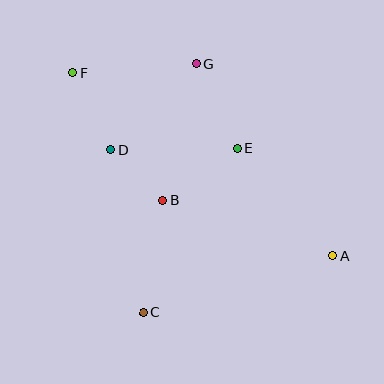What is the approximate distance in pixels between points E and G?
The distance between E and G is approximately 94 pixels.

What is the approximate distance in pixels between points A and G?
The distance between A and G is approximately 235 pixels.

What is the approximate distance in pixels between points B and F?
The distance between B and F is approximately 156 pixels.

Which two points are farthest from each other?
Points A and F are farthest from each other.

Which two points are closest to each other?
Points B and D are closest to each other.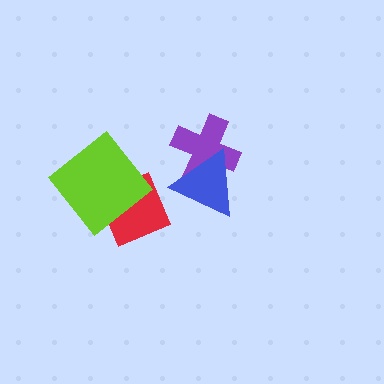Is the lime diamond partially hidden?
No, no other shape covers it.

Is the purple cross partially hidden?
Yes, it is partially covered by another shape.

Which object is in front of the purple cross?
The blue triangle is in front of the purple cross.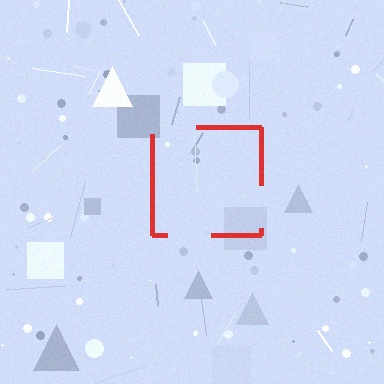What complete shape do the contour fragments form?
The contour fragments form a square.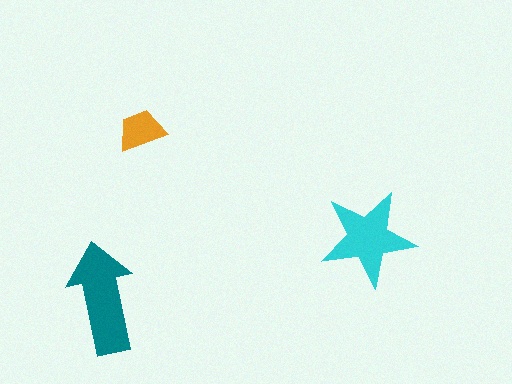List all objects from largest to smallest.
The teal arrow, the cyan star, the orange trapezoid.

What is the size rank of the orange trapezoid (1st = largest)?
3rd.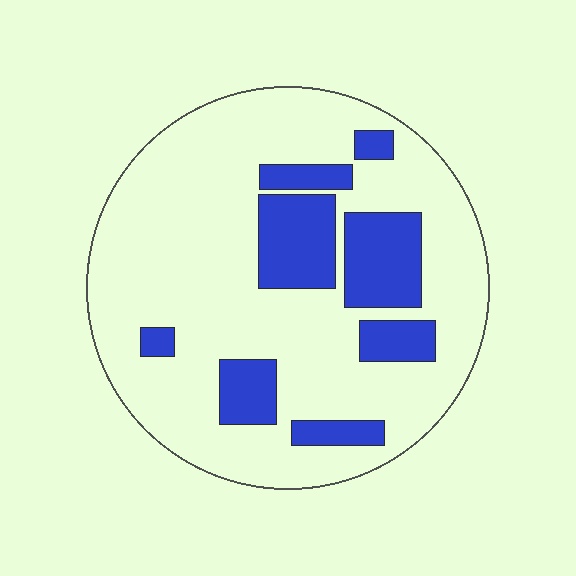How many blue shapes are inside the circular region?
8.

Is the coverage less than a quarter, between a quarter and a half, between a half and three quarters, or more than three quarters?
Less than a quarter.